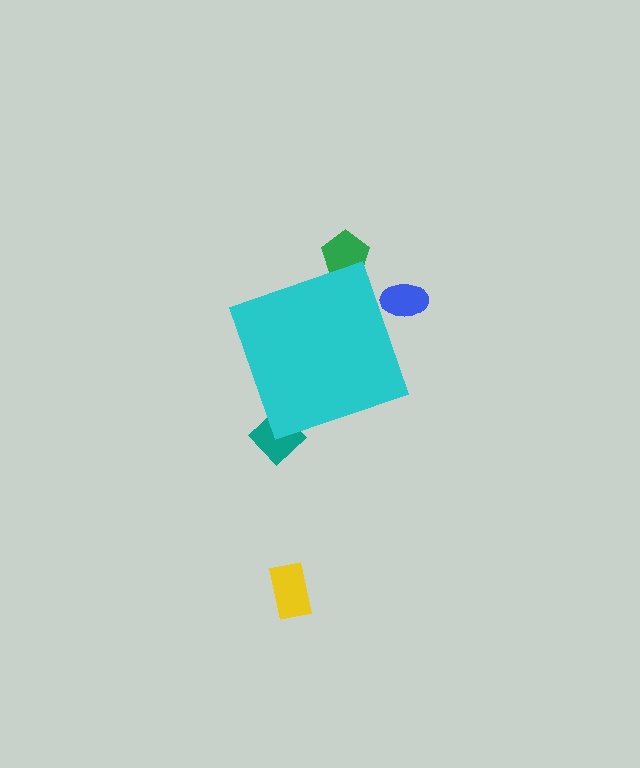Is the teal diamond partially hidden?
Yes, the teal diamond is partially hidden behind the cyan diamond.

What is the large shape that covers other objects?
A cyan diamond.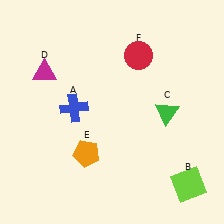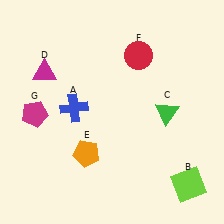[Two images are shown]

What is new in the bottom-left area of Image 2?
A magenta pentagon (G) was added in the bottom-left area of Image 2.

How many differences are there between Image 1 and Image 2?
There is 1 difference between the two images.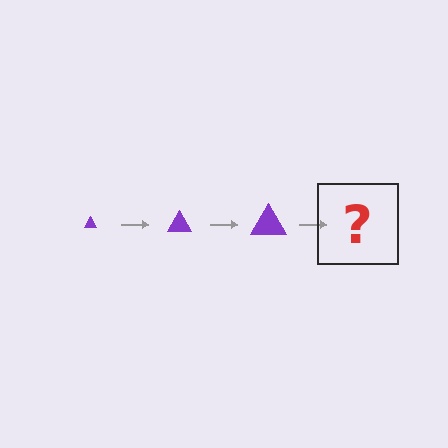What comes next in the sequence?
The next element should be a purple triangle, larger than the previous one.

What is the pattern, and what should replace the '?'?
The pattern is that the triangle gets progressively larger each step. The '?' should be a purple triangle, larger than the previous one.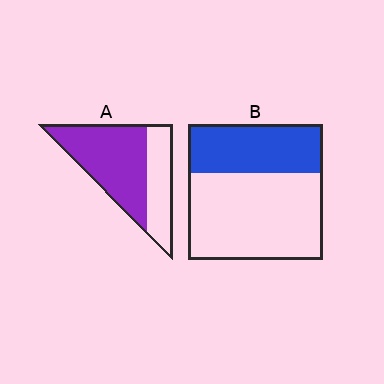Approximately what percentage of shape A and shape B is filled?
A is approximately 65% and B is approximately 35%.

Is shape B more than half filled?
No.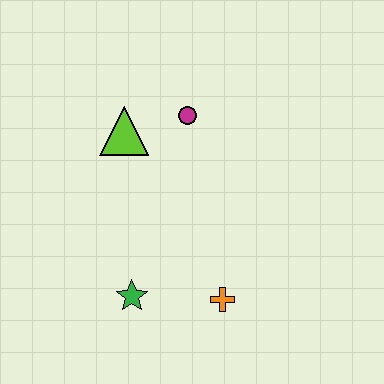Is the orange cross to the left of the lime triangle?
No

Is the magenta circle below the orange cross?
No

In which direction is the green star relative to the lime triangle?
The green star is below the lime triangle.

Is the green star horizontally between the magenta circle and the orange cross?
No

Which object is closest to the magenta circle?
The lime triangle is closest to the magenta circle.